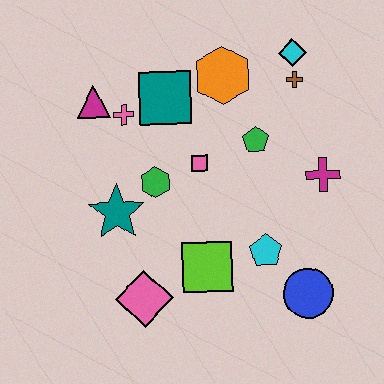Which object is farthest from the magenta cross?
The magenta triangle is farthest from the magenta cross.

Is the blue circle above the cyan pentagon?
No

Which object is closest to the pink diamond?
The lime square is closest to the pink diamond.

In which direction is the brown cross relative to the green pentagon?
The brown cross is above the green pentagon.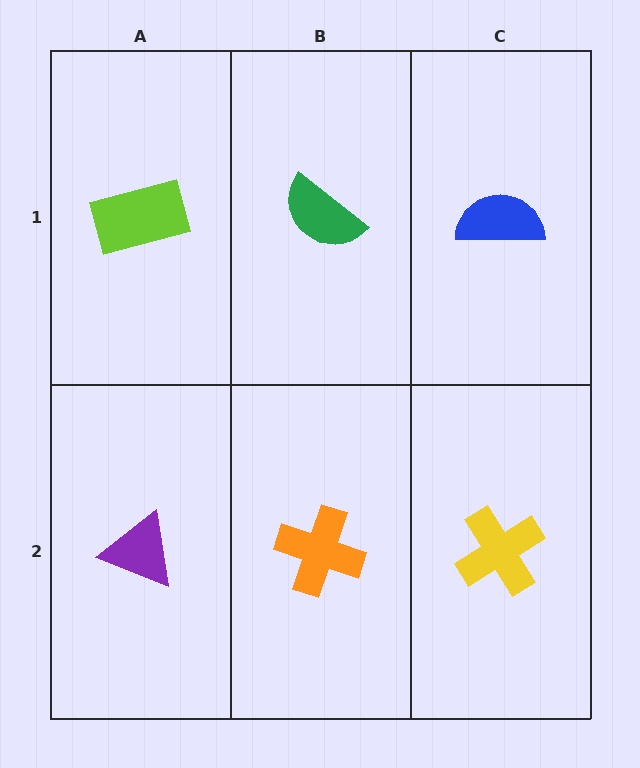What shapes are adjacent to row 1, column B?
An orange cross (row 2, column B), a lime rectangle (row 1, column A), a blue semicircle (row 1, column C).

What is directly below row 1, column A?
A purple triangle.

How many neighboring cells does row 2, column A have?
2.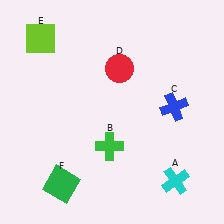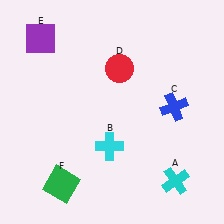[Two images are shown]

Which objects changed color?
B changed from green to cyan. E changed from lime to purple.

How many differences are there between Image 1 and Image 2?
There are 2 differences between the two images.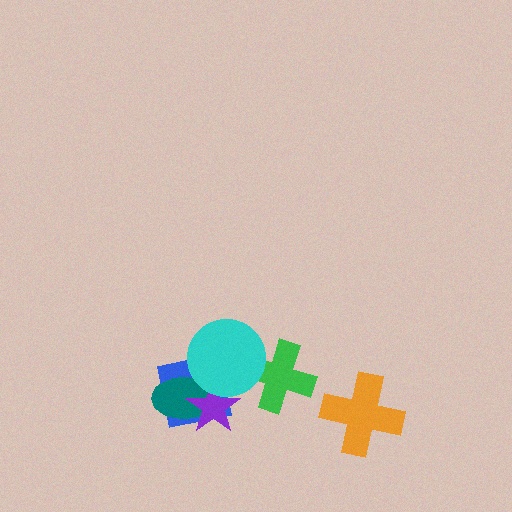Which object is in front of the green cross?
The cyan circle is in front of the green cross.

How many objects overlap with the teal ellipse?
3 objects overlap with the teal ellipse.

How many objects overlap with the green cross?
1 object overlaps with the green cross.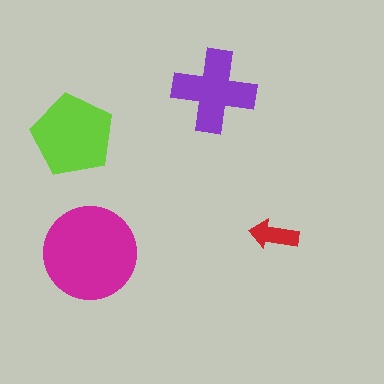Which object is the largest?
The magenta circle.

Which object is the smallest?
The red arrow.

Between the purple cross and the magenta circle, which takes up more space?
The magenta circle.